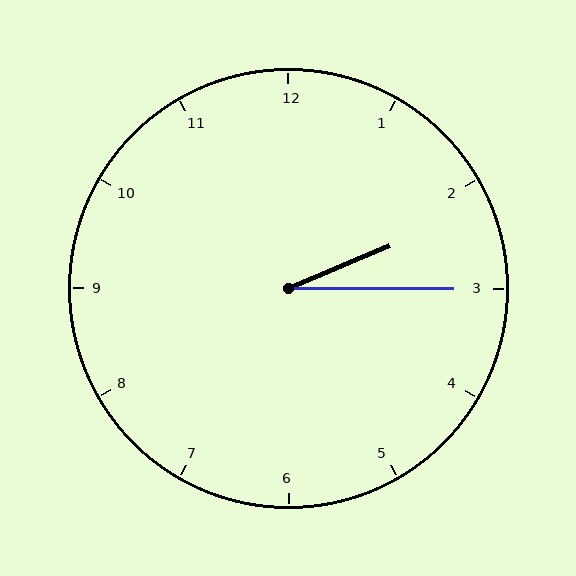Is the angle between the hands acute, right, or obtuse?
It is acute.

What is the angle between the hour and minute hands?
Approximately 22 degrees.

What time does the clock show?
2:15.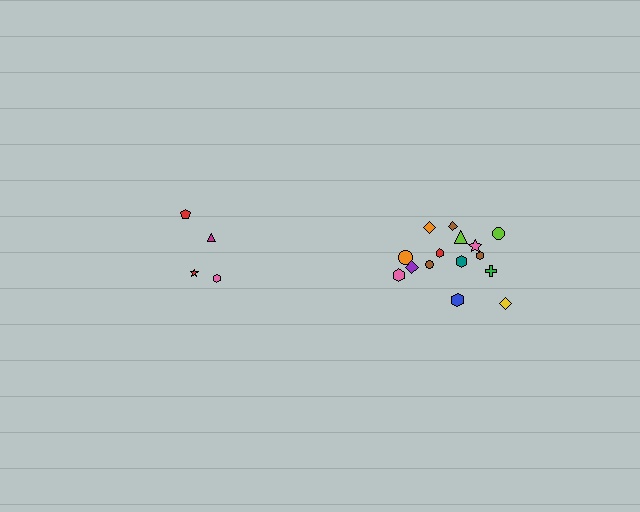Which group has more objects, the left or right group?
The right group.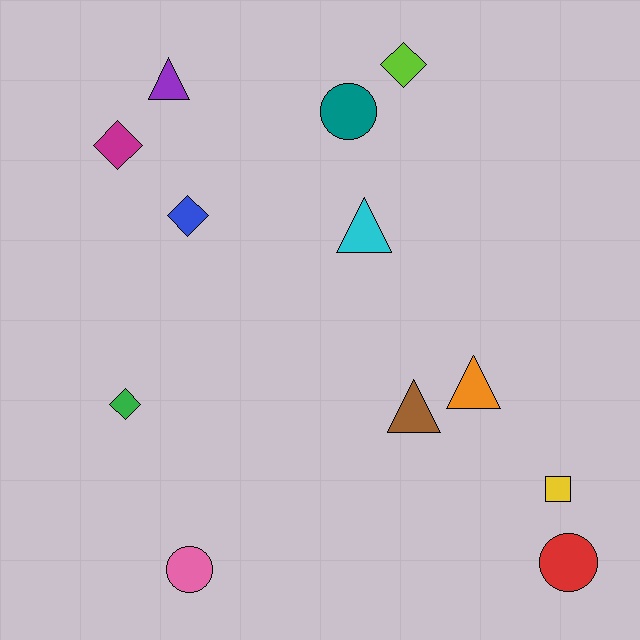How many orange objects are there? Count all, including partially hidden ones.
There is 1 orange object.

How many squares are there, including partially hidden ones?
There is 1 square.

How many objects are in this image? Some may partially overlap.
There are 12 objects.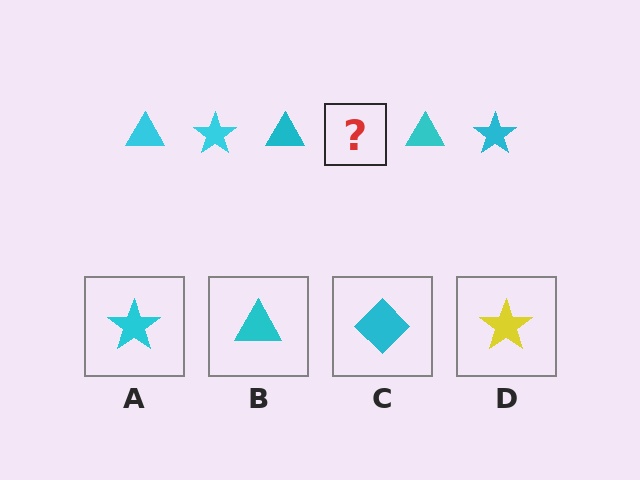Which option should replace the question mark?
Option A.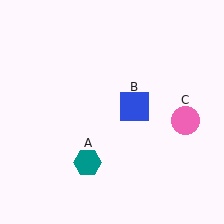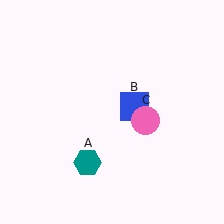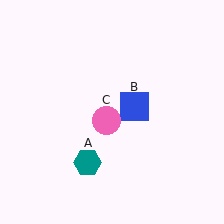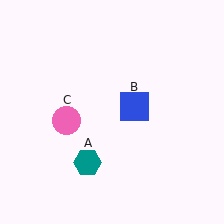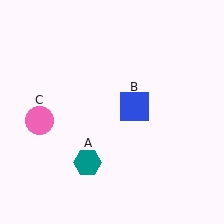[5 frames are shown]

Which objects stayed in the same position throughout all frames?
Teal hexagon (object A) and blue square (object B) remained stationary.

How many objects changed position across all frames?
1 object changed position: pink circle (object C).